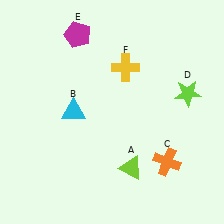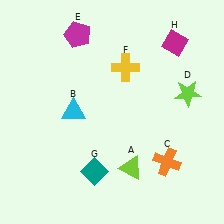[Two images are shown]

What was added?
A teal diamond (G), a magenta diamond (H) were added in Image 2.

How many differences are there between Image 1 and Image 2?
There are 2 differences between the two images.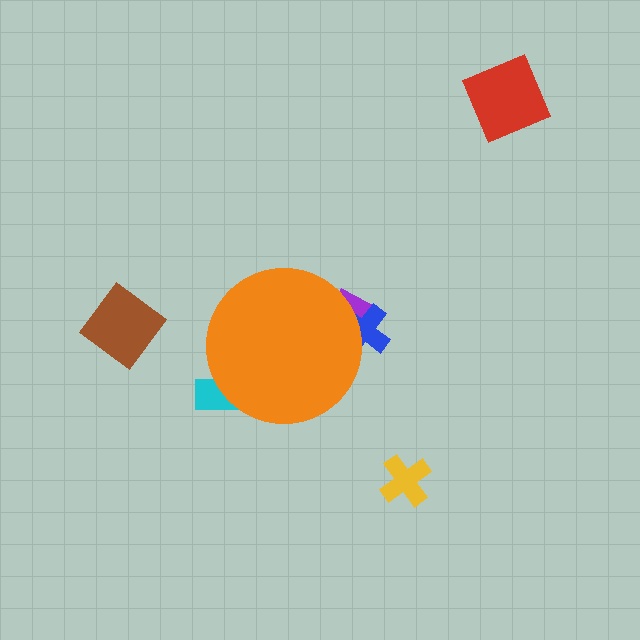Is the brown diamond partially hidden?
No, the brown diamond is fully visible.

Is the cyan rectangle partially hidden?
Yes, the cyan rectangle is partially hidden behind the orange circle.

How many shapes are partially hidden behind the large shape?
3 shapes are partially hidden.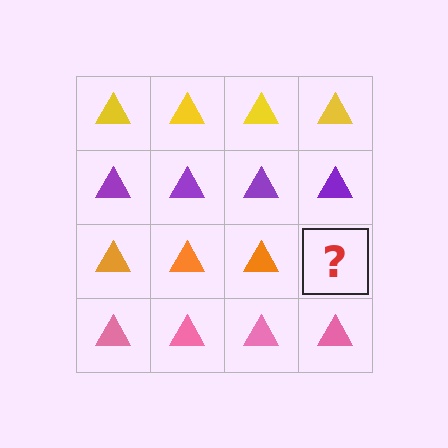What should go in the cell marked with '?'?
The missing cell should contain an orange triangle.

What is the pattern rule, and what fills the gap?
The rule is that each row has a consistent color. The gap should be filled with an orange triangle.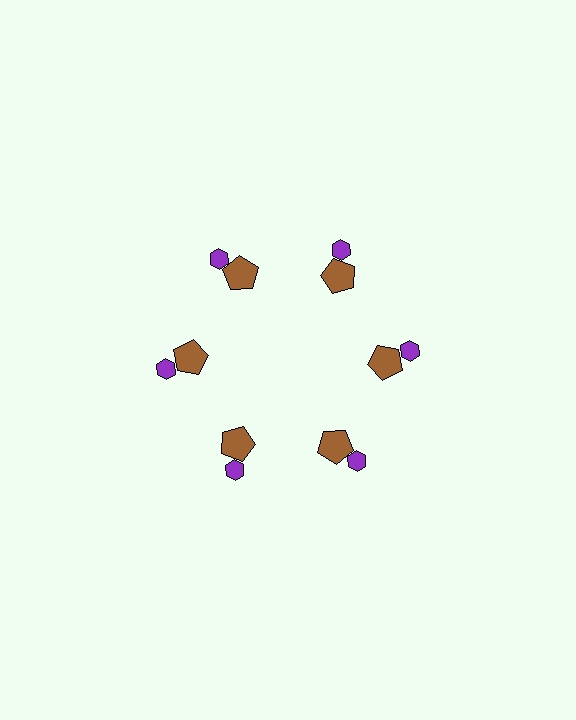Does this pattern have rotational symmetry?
Yes, this pattern has 6-fold rotational symmetry. It looks the same after rotating 60 degrees around the center.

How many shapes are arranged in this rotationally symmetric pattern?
There are 12 shapes, arranged in 6 groups of 2.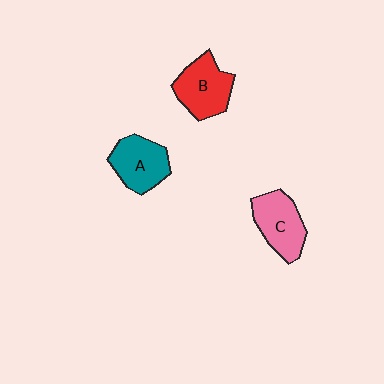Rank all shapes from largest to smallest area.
From largest to smallest: B (red), C (pink), A (teal).